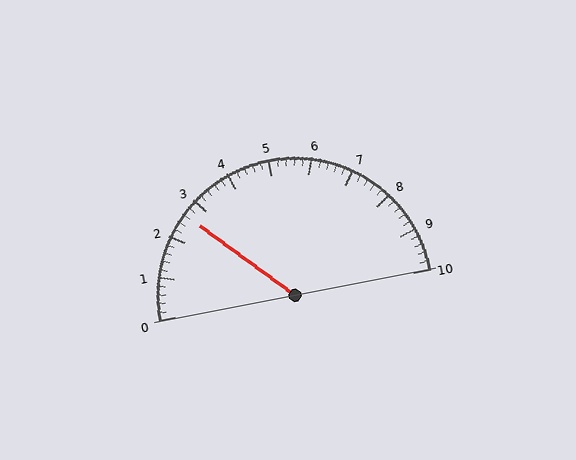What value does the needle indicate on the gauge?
The needle indicates approximately 2.6.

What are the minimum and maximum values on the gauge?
The gauge ranges from 0 to 10.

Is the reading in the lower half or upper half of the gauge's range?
The reading is in the lower half of the range (0 to 10).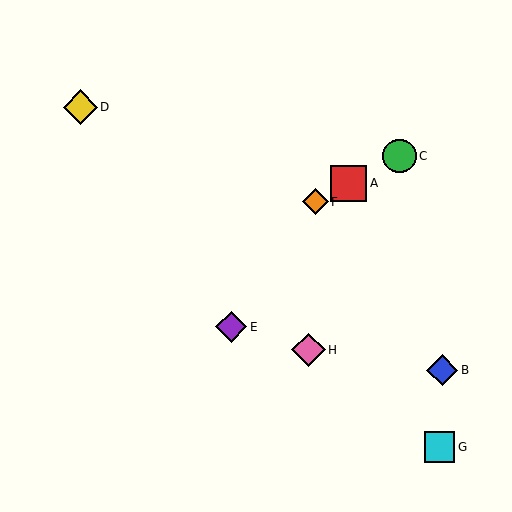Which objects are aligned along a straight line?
Objects A, C, F are aligned along a straight line.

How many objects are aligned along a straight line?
3 objects (A, C, F) are aligned along a straight line.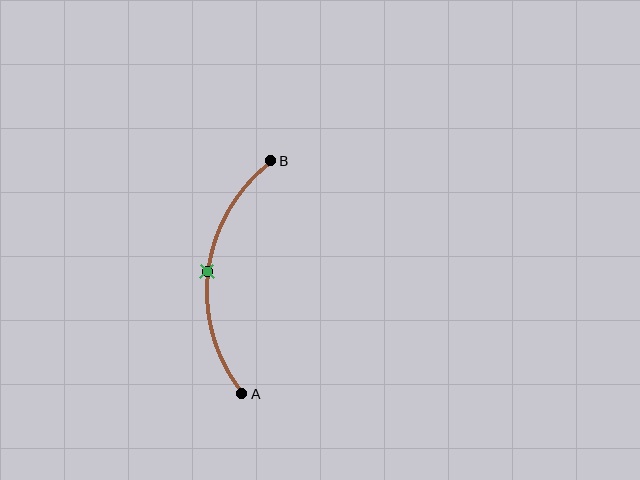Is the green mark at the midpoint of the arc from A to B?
Yes. The green mark lies on the arc at equal arc-length from both A and B — it is the arc midpoint.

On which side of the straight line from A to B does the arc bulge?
The arc bulges to the left of the straight line connecting A and B.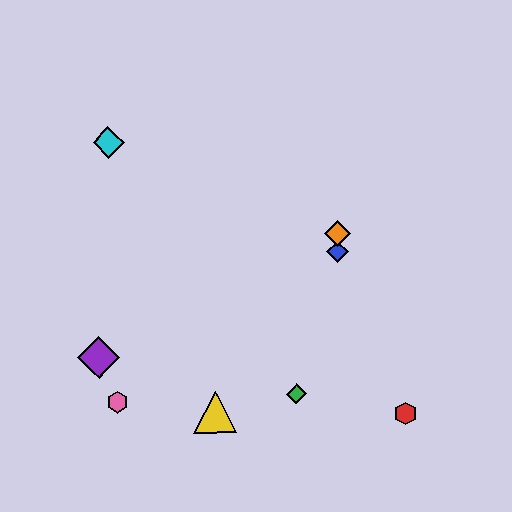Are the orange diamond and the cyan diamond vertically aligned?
No, the orange diamond is at x≈337 and the cyan diamond is at x≈108.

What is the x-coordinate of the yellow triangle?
The yellow triangle is at x≈215.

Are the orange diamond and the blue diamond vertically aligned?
Yes, both are at x≈337.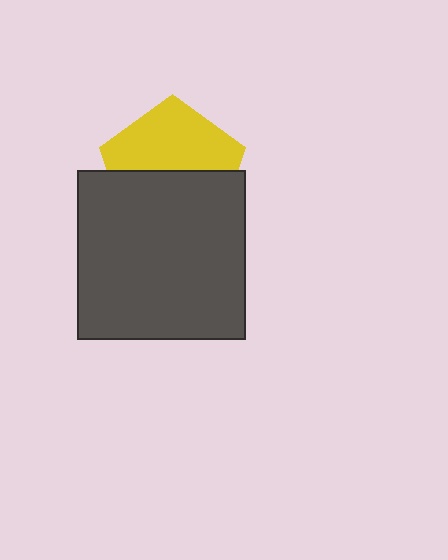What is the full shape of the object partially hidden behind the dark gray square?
The partially hidden object is a yellow pentagon.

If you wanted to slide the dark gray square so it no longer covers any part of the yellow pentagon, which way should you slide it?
Slide it down — that is the most direct way to separate the two shapes.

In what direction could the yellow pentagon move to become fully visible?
The yellow pentagon could move up. That would shift it out from behind the dark gray square entirely.